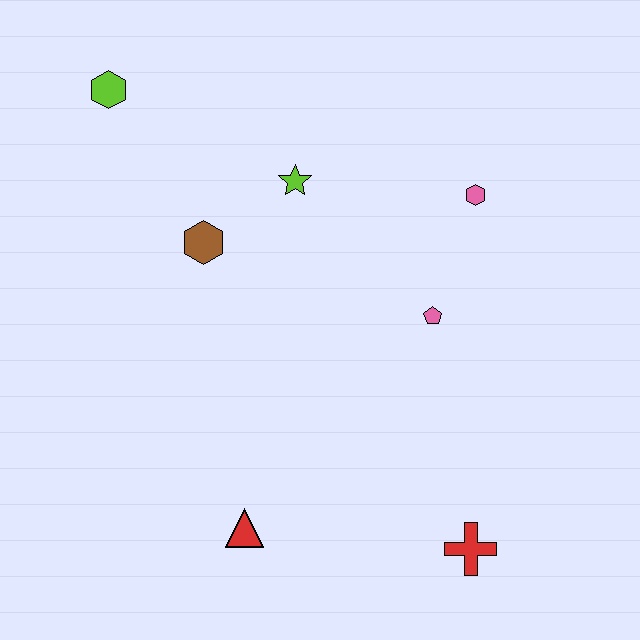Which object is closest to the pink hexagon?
The pink pentagon is closest to the pink hexagon.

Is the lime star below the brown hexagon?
No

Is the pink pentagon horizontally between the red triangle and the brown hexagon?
No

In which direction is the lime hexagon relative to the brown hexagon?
The lime hexagon is above the brown hexagon.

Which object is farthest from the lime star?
The red cross is farthest from the lime star.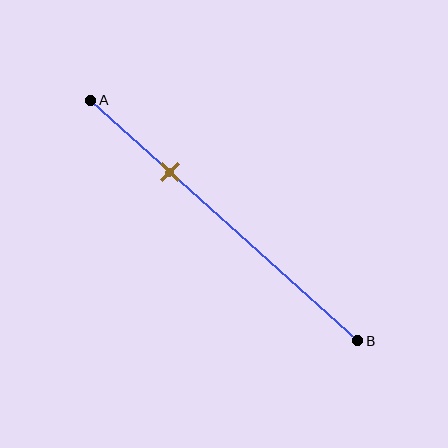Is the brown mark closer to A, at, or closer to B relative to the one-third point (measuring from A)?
The brown mark is closer to point A than the one-third point of segment AB.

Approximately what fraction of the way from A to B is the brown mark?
The brown mark is approximately 30% of the way from A to B.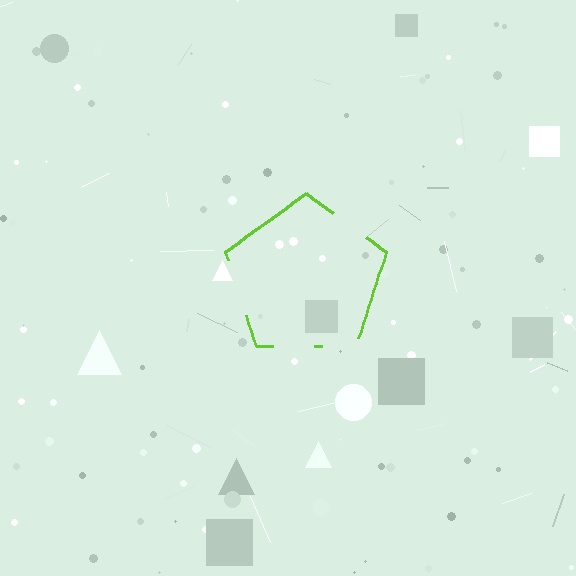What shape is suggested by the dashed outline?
The dashed outline suggests a pentagon.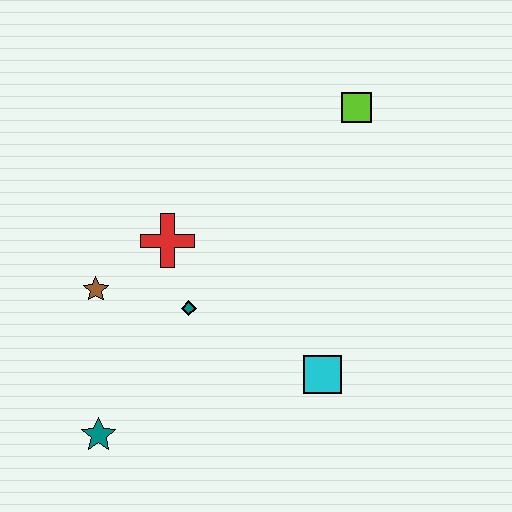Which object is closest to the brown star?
The red cross is closest to the brown star.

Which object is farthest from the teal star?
The lime square is farthest from the teal star.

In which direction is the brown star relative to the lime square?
The brown star is to the left of the lime square.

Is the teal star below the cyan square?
Yes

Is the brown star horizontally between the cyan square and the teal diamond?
No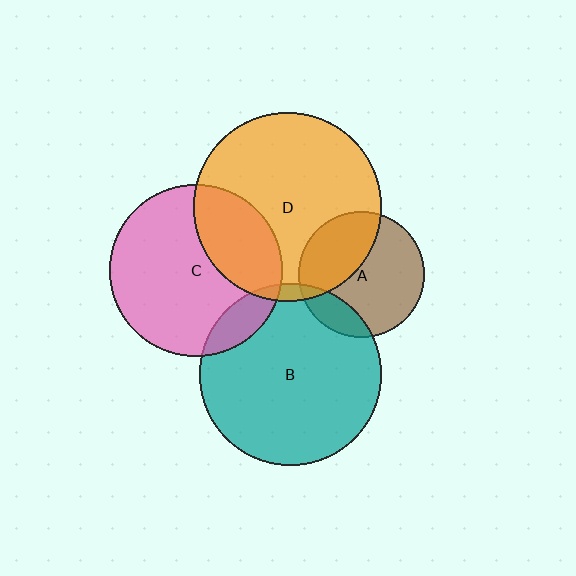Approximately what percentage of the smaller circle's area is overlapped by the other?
Approximately 15%.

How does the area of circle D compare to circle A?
Approximately 2.2 times.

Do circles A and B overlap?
Yes.